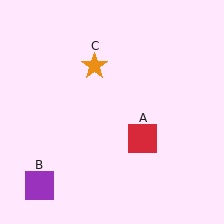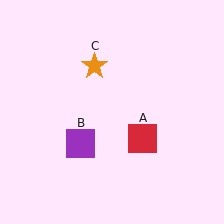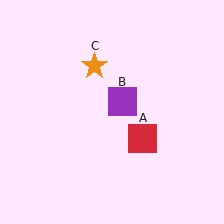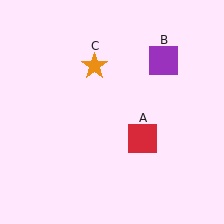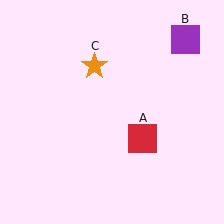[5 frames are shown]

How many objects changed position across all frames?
1 object changed position: purple square (object B).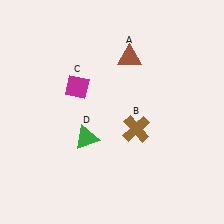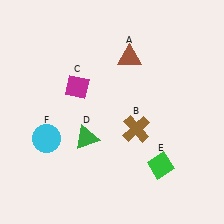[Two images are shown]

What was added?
A green diamond (E), a cyan circle (F) were added in Image 2.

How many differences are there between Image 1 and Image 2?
There are 2 differences between the two images.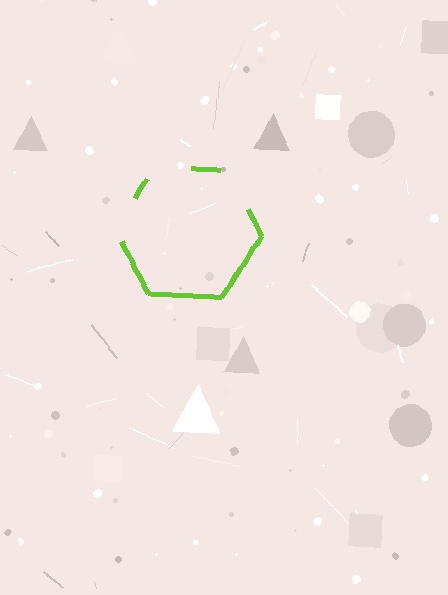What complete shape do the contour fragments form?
The contour fragments form a hexagon.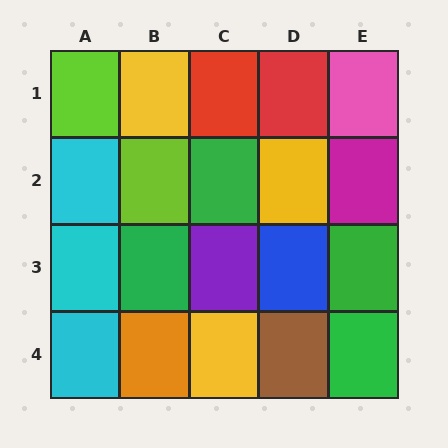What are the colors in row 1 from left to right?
Lime, yellow, red, red, pink.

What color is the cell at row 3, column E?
Green.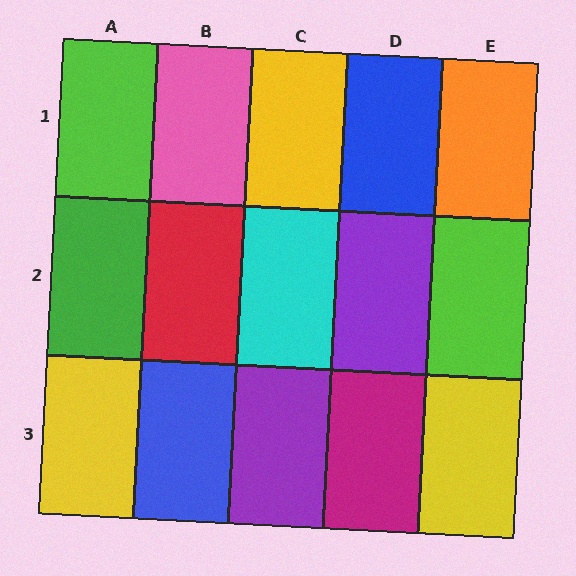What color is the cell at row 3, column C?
Purple.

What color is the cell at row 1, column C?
Yellow.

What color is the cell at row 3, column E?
Yellow.